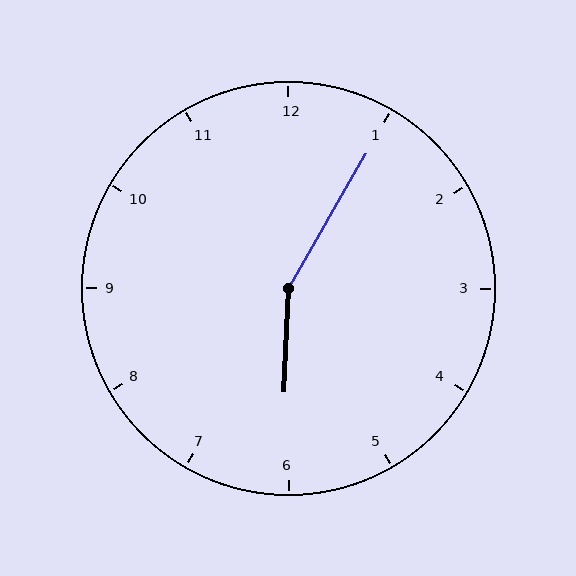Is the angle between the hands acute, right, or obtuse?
It is obtuse.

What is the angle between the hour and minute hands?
Approximately 152 degrees.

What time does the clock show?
6:05.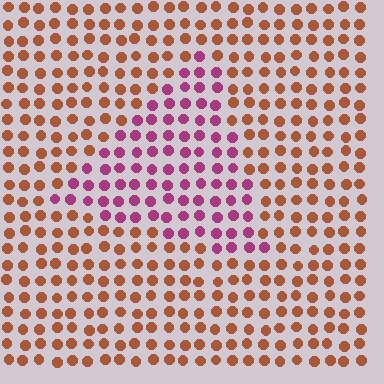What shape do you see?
I see a triangle.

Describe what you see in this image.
The image is filled with small brown elements in a uniform arrangement. A triangle-shaped region is visible where the elements are tinted to a slightly different hue, forming a subtle color boundary.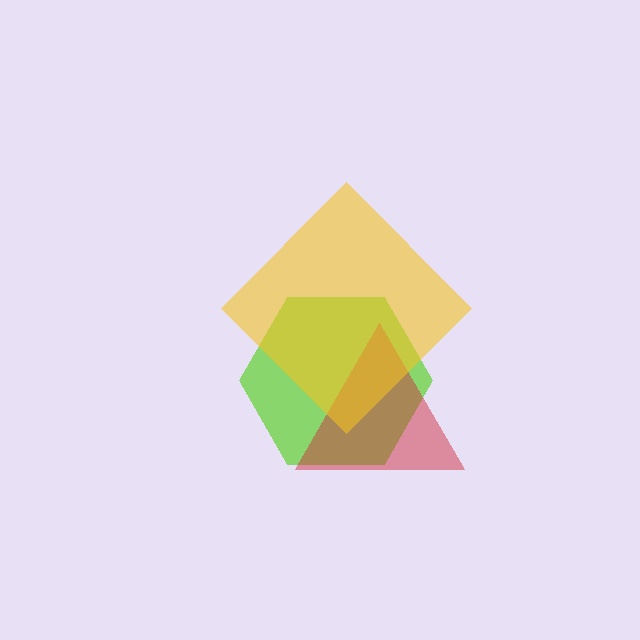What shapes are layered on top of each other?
The layered shapes are: a lime hexagon, a red triangle, a yellow diamond.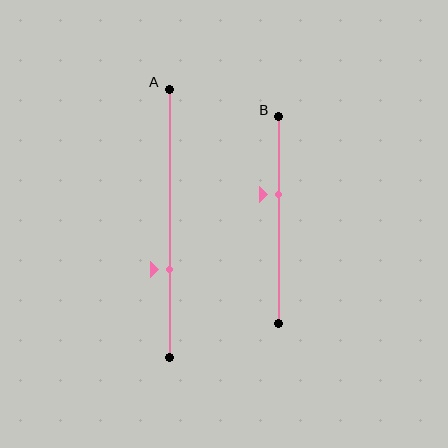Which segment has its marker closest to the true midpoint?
Segment B has its marker closest to the true midpoint.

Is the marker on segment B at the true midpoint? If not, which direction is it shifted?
No, the marker on segment B is shifted upward by about 13% of the segment length.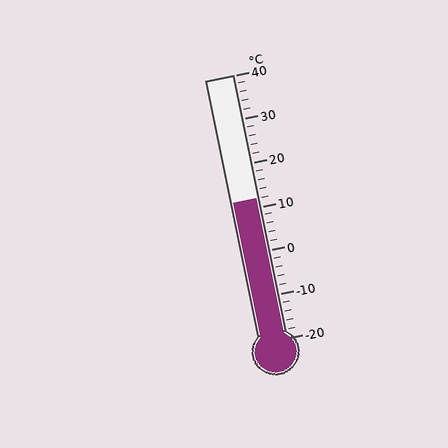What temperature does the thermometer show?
The thermometer shows approximately 12°C.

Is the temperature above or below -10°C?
The temperature is above -10°C.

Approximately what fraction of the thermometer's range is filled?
The thermometer is filled to approximately 55% of its range.